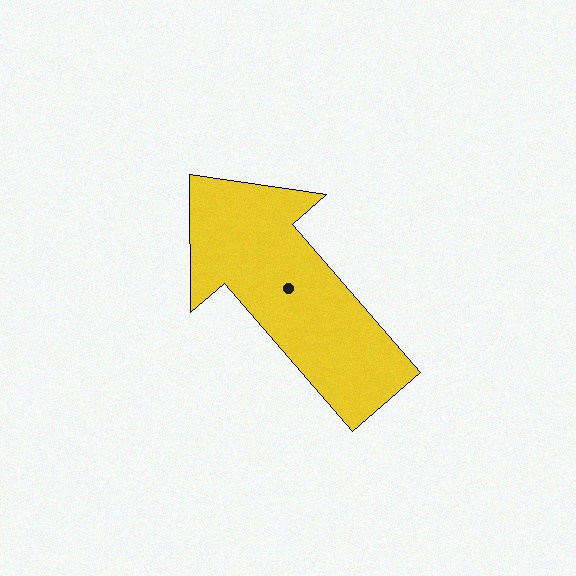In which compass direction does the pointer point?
Northwest.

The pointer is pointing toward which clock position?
Roughly 11 o'clock.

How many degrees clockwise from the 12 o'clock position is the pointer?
Approximately 319 degrees.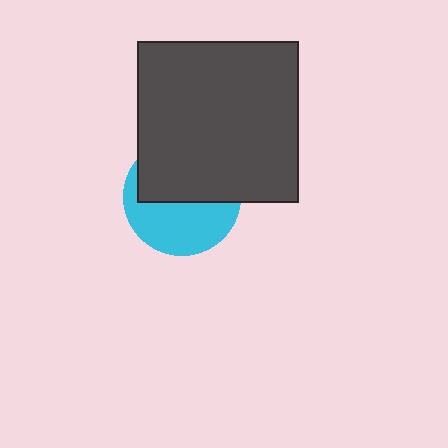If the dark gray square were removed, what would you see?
You would see the complete cyan circle.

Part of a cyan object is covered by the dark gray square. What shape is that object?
It is a circle.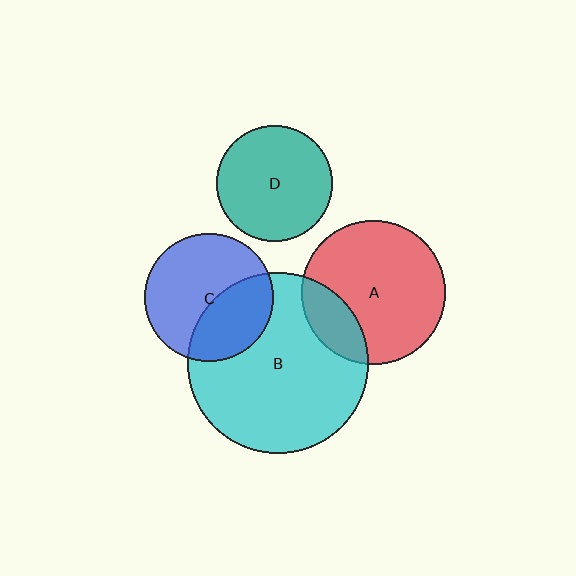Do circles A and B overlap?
Yes.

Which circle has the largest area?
Circle B (cyan).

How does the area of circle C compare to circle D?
Approximately 1.2 times.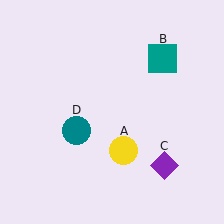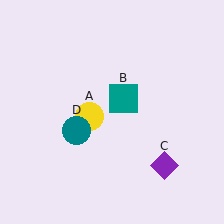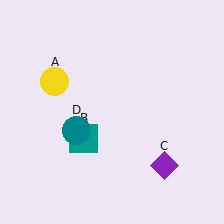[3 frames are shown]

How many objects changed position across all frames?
2 objects changed position: yellow circle (object A), teal square (object B).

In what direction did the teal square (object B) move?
The teal square (object B) moved down and to the left.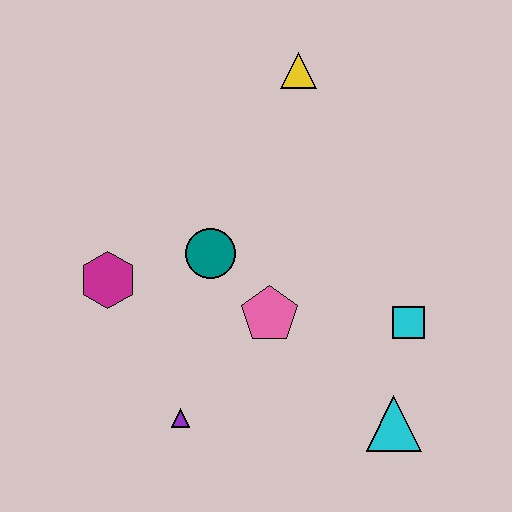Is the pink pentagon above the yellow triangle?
No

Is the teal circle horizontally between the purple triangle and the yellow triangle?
Yes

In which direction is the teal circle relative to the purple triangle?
The teal circle is above the purple triangle.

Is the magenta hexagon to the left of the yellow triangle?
Yes